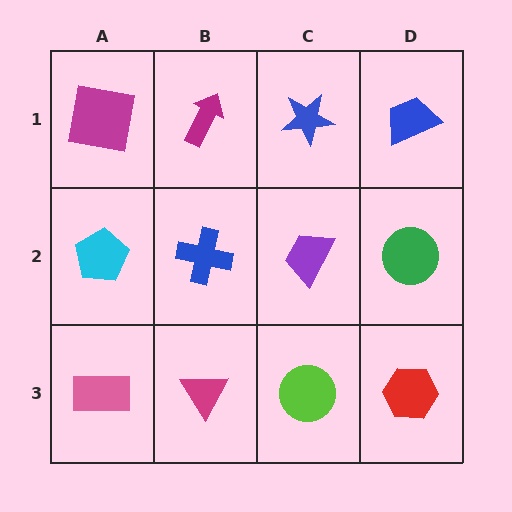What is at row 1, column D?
A blue trapezoid.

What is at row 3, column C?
A lime circle.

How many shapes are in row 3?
4 shapes.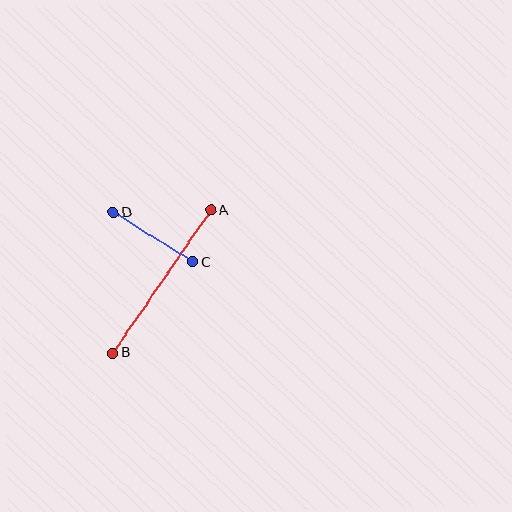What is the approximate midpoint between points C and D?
The midpoint is at approximately (153, 237) pixels.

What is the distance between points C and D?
The distance is approximately 94 pixels.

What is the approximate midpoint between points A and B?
The midpoint is at approximately (162, 282) pixels.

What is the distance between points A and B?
The distance is approximately 173 pixels.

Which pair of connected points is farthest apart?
Points A and B are farthest apart.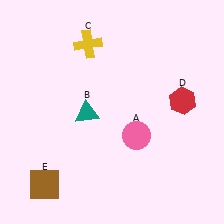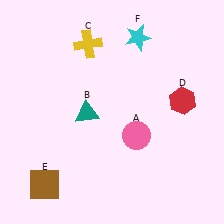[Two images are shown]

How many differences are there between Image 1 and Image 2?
There is 1 difference between the two images.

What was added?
A cyan star (F) was added in Image 2.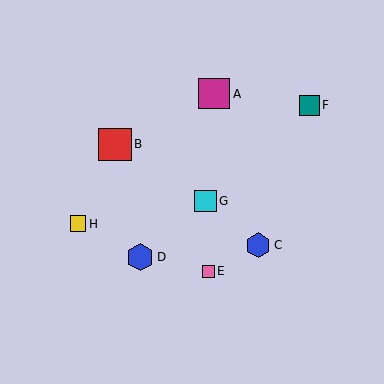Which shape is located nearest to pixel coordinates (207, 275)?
The pink square (labeled E) at (208, 271) is nearest to that location.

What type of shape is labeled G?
Shape G is a cyan square.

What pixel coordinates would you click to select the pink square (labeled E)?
Click at (208, 271) to select the pink square E.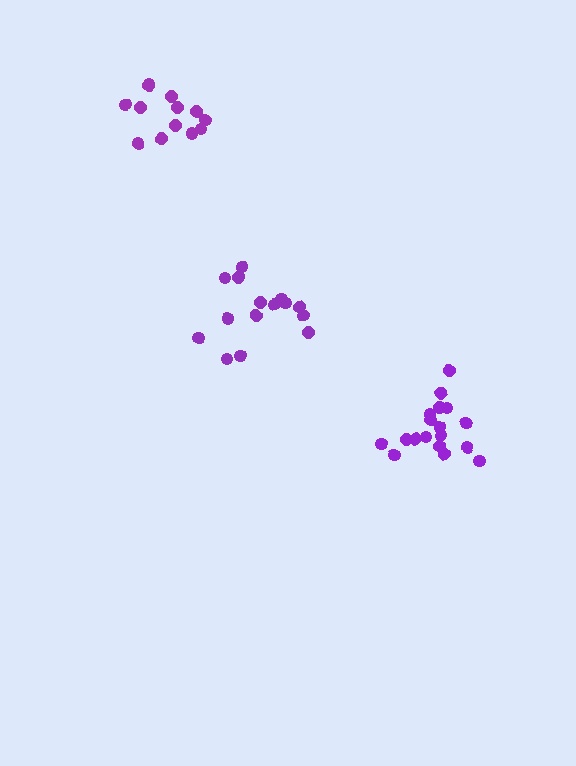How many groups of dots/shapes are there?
There are 3 groups.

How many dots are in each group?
Group 1: 13 dots, Group 2: 15 dots, Group 3: 18 dots (46 total).